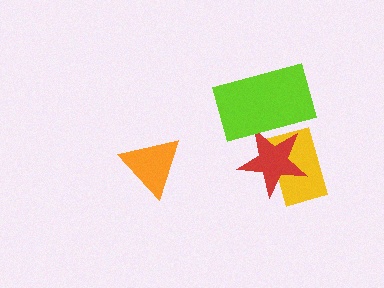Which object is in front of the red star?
The lime rectangle is in front of the red star.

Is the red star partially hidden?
Yes, it is partially covered by another shape.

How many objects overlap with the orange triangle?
0 objects overlap with the orange triangle.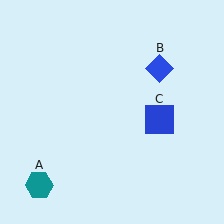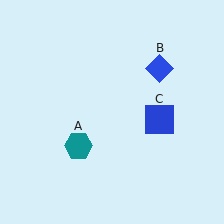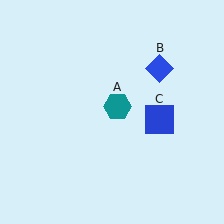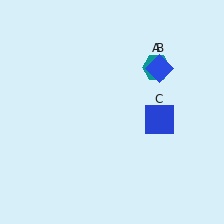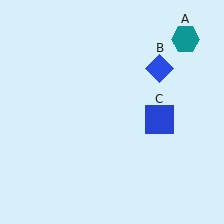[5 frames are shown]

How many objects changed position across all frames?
1 object changed position: teal hexagon (object A).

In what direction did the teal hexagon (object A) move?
The teal hexagon (object A) moved up and to the right.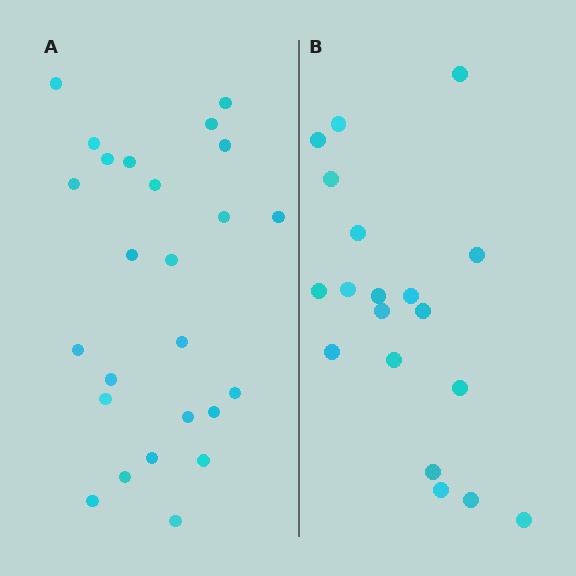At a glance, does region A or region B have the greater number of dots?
Region A (the left region) has more dots.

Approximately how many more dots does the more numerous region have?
Region A has about 6 more dots than region B.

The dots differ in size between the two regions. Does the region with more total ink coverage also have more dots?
No. Region B has more total ink coverage because its dots are larger, but region A actually contains more individual dots. Total area can be misleading — the number of items is what matters here.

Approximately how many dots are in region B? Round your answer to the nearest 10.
About 20 dots. (The exact count is 19, which rounds to 20.)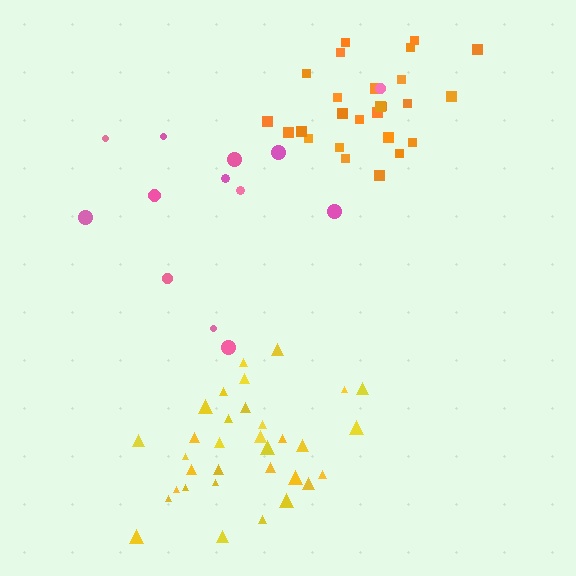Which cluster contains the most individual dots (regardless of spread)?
Yellow (33).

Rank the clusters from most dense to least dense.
orange, yellow, pink.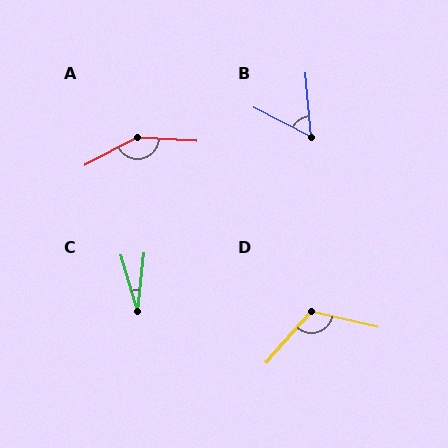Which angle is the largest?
A, at approximately 149 degrees.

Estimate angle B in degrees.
Approximately 58 degrees.